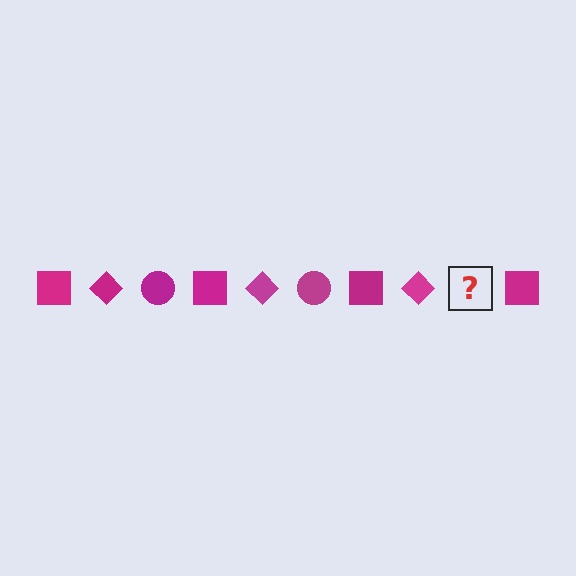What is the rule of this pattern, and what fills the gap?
The rule is that the pattern cycles through square, diamond, circle shapes in magenta. The gap should be filled with a magenta circle.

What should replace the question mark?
The question mark should be replaced with a magenta circle.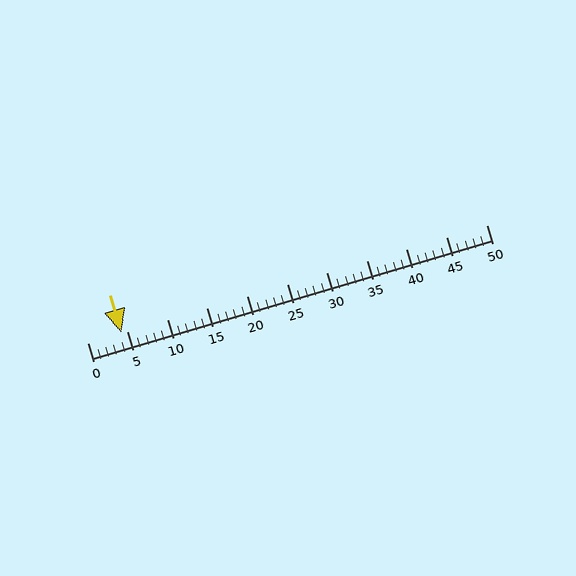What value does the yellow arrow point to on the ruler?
The yellow arrow points to approximately 4.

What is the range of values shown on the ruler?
The ruler shows values from 0 to 50.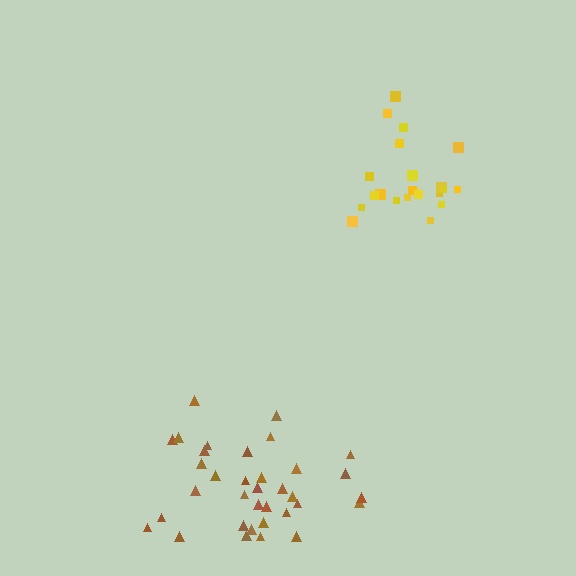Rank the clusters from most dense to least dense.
yellow, brown.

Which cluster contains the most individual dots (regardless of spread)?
Brown (35).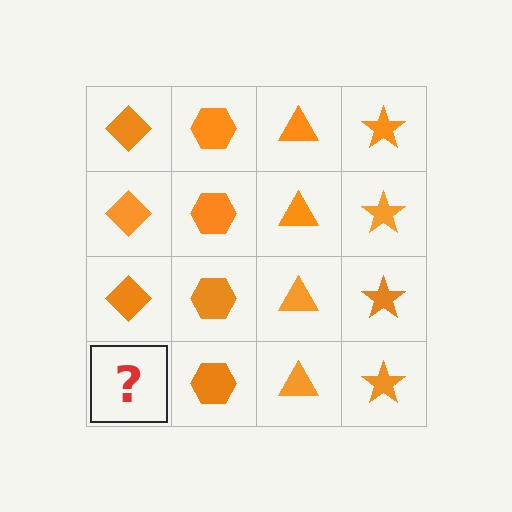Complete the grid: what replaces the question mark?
The question mark should be replaced with an orange diamond.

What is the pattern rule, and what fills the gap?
The rule is that each column has a consistent shape. The gap should be filled with an orange diamond.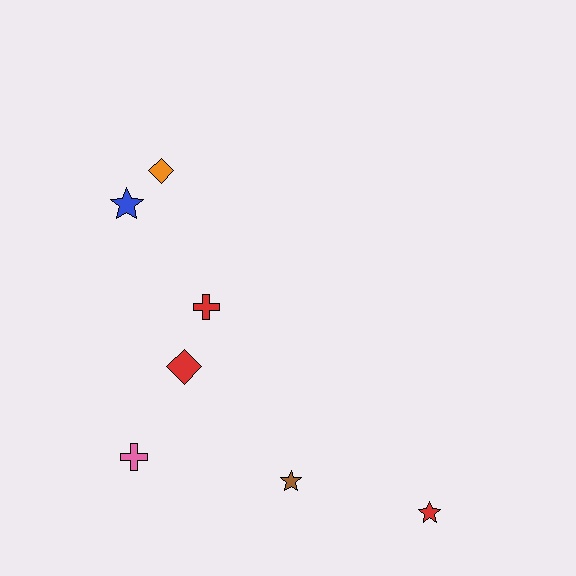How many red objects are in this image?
There are 3 red objects.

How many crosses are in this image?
There are 2 crosses.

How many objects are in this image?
There are 7 objects.